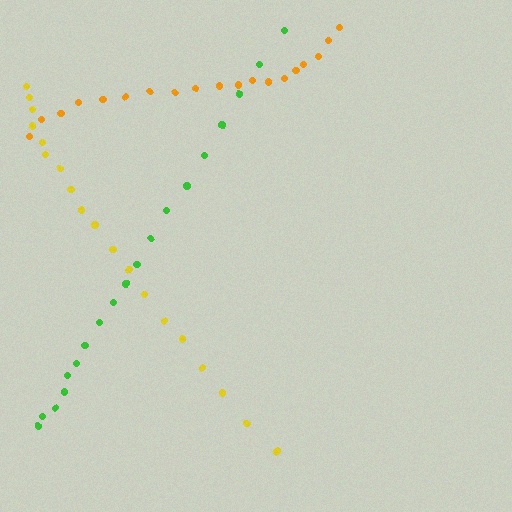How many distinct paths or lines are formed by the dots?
There are 3 distinct paths.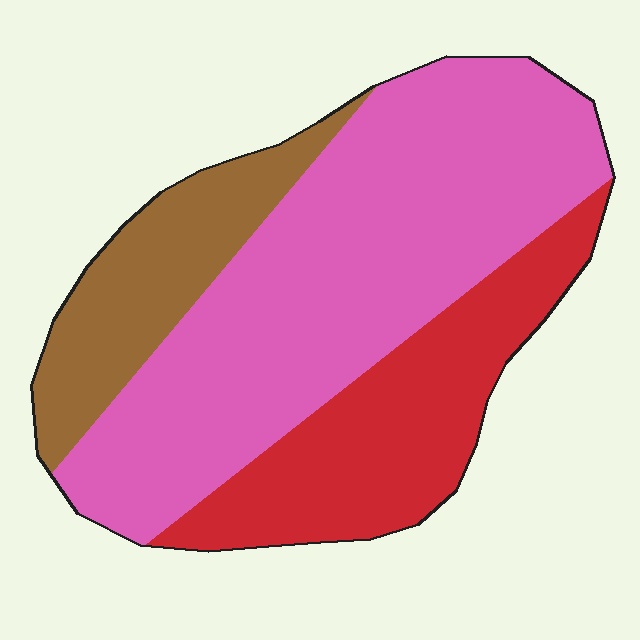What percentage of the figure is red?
Red covers roughly 25% of the figure.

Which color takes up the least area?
Brown, at roughly 20%.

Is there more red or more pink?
Pink.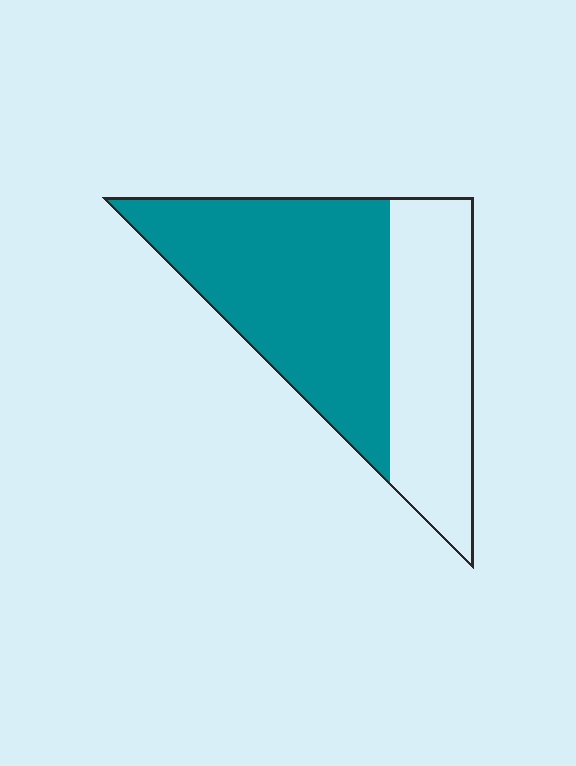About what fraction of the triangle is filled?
About three fifths (3/5).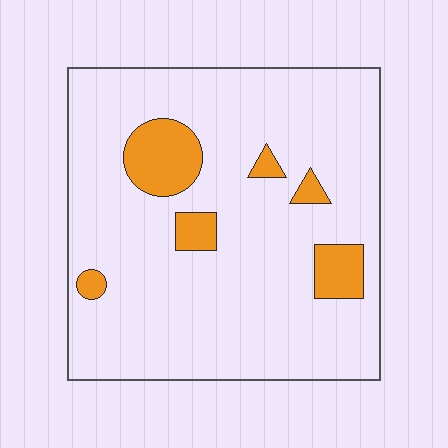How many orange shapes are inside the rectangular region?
6.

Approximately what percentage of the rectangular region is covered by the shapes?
Approximately 10%.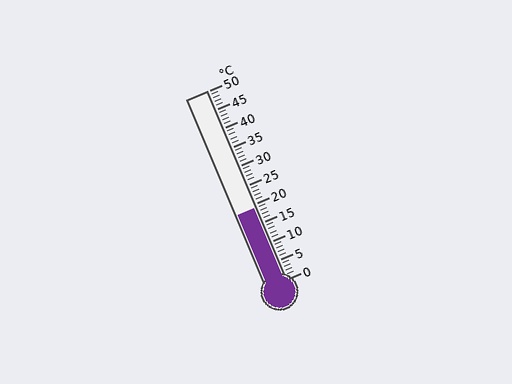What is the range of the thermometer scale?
The thermometer scale ranges from 0°C to 50°C.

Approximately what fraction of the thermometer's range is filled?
The thermometer is filled to approximately 40% of its range.